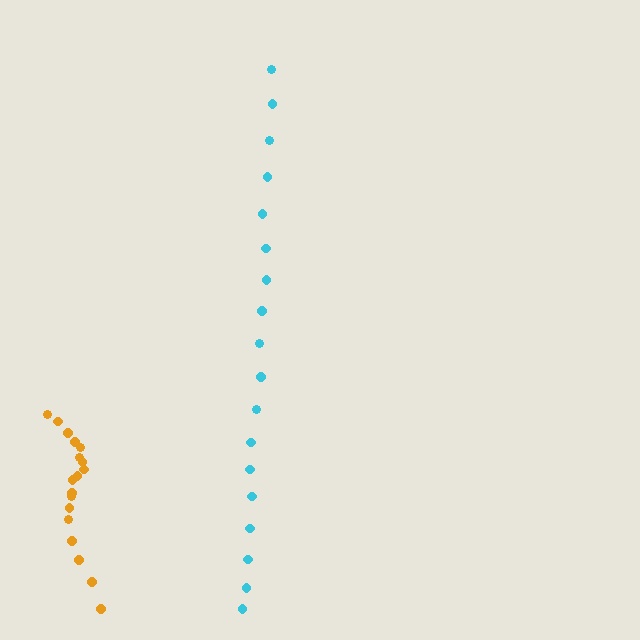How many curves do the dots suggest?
There are 2 distinct paths.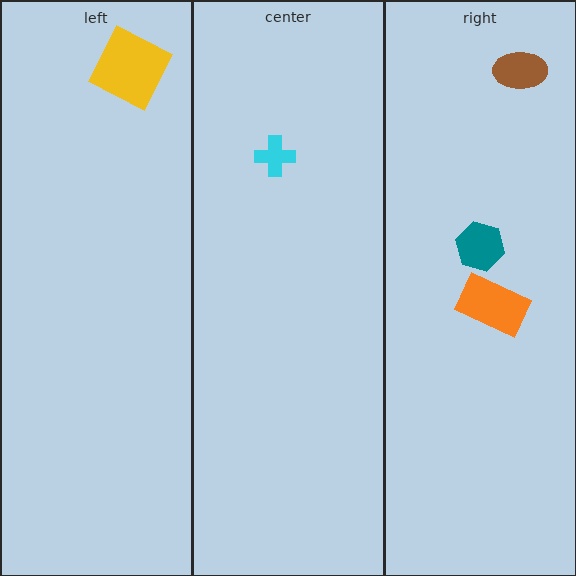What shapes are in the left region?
The yellow square.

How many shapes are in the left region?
1.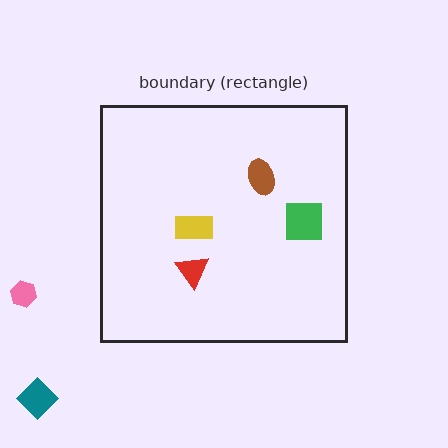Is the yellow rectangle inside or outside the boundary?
Inside.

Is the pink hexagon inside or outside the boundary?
Outside.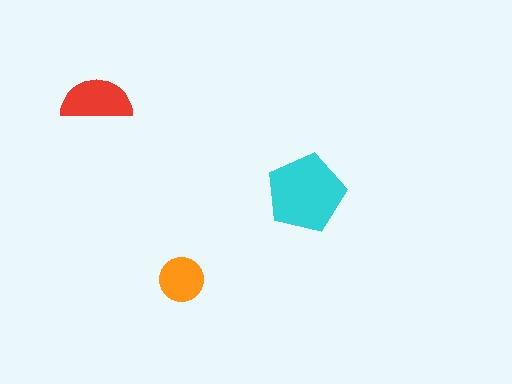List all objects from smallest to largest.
The orange circle, the red semicircle, the cyan pentagon.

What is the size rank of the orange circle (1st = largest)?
3rd.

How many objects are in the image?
There are 3 objects in the image.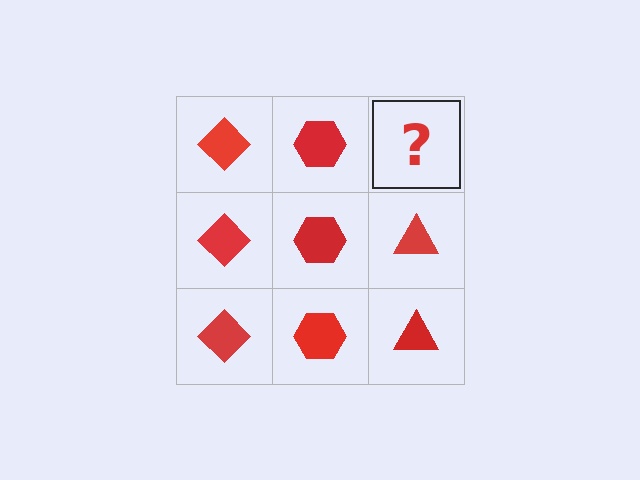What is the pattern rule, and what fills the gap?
The rule is that each column has a consistent shape. The gap should be filled with a red triangle.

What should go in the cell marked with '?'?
The missing cell should contain a red triangle.